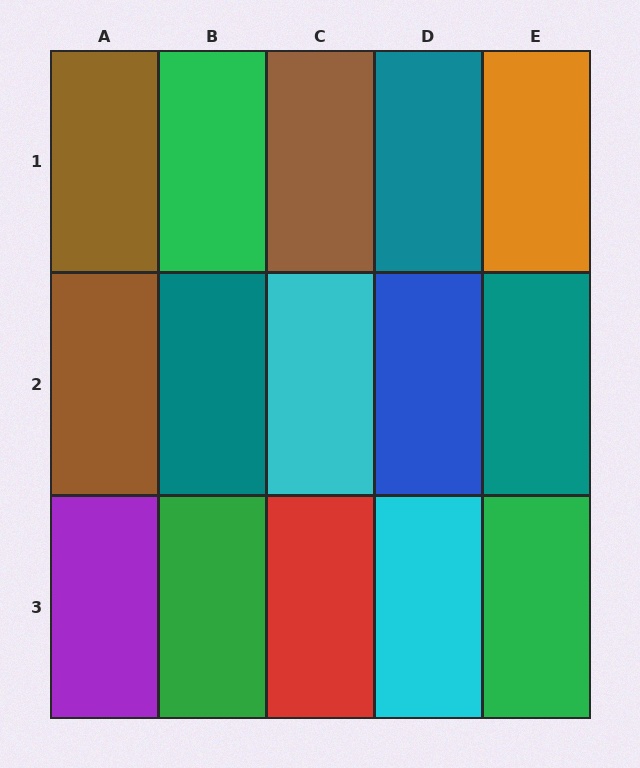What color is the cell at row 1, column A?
Brown.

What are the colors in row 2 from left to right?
Brown, teal, cyan, blue, teal.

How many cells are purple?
1 cell is purple.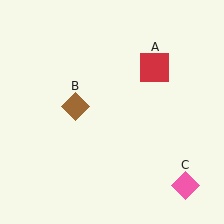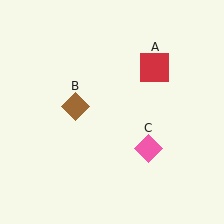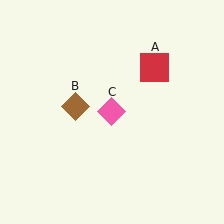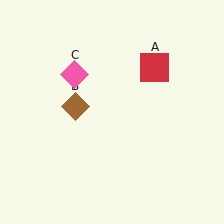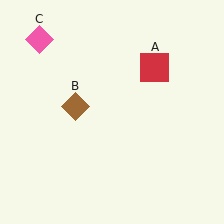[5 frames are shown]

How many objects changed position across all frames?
1 object changed position: pink diamond (object C).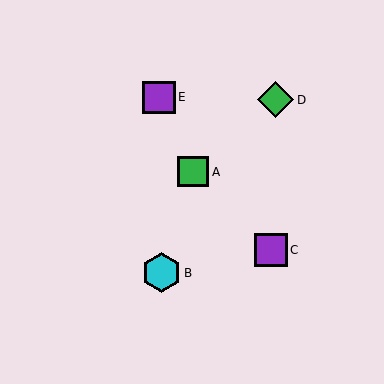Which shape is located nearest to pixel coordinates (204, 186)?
The green square (labeled A) at (193, 172) is nearest to that location.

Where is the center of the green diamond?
The center of the green diamond is at (275, 100).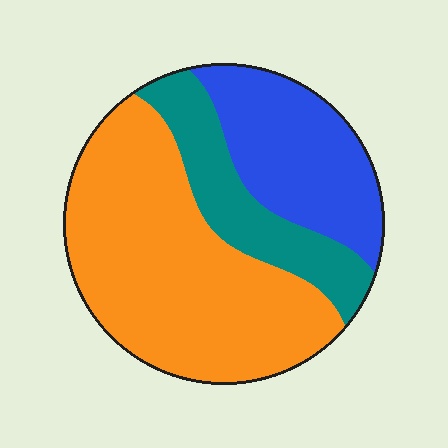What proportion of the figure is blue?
Blue covers around 25% of the figure.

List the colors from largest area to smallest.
From largest to smallest: orange, blue, teal.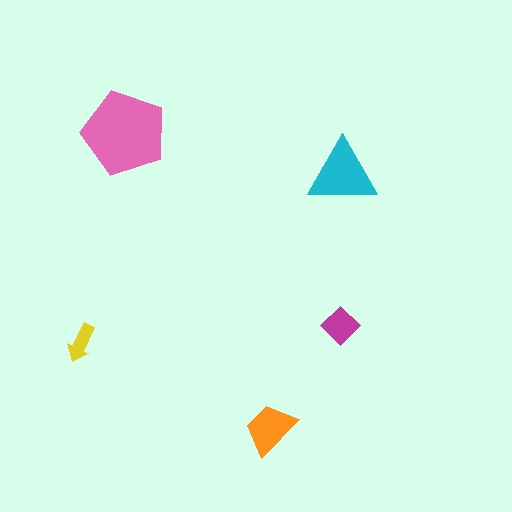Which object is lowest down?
The orange trapezoid is bottommost.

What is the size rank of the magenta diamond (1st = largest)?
4th.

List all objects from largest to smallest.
The pink pentagon, the cyan triangle, the orange trapezoid, the magenta diamond, the yellow arrow.